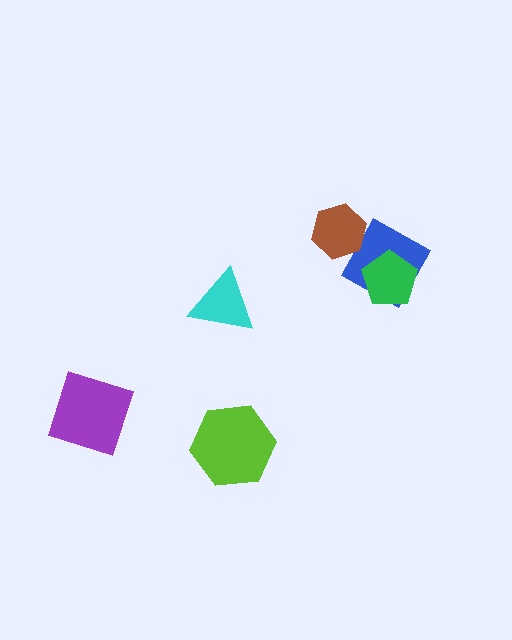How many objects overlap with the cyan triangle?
0 objects overlap with the cyan triangle.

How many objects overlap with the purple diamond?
0 objects overlap with the purple diamond.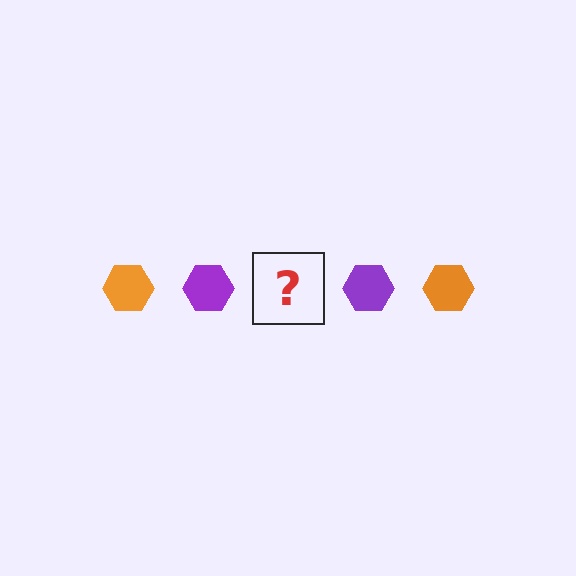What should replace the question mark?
The question mark should be replaced with an orange hexagon.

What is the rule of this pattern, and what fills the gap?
The rule is that the pattern cycles through orange, purple hexagons. The gap should be filled with an orange hexagon.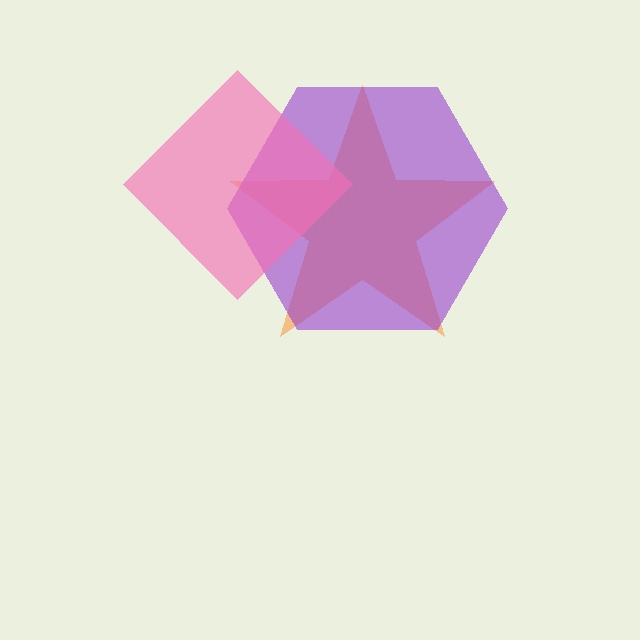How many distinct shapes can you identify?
There are 3 distinct shapes: an orange star, a purple hexagon, a pink diamond.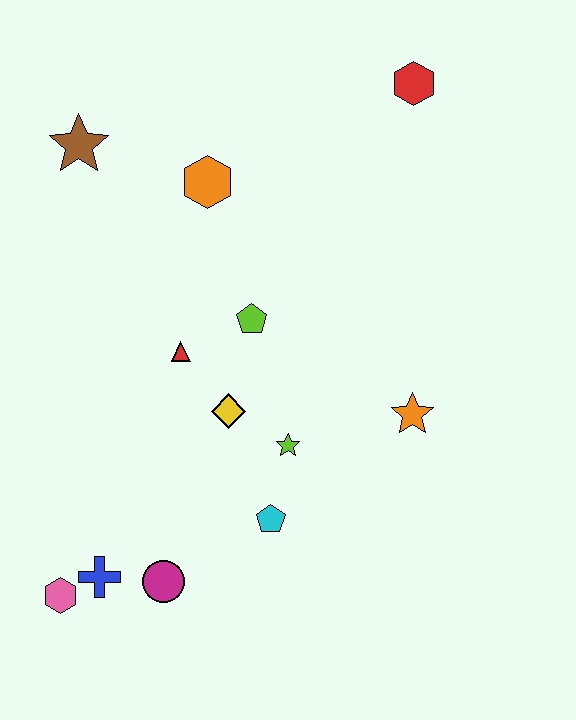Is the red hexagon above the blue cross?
Yes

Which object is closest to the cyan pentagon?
The lime star is closest to the cyan pentagon.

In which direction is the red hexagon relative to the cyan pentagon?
The red hexagon is above the cyan pentagon.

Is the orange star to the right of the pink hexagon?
Yes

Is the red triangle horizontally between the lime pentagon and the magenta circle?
Yes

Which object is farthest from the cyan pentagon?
The red hexagon is farthest from the cyan pentagon.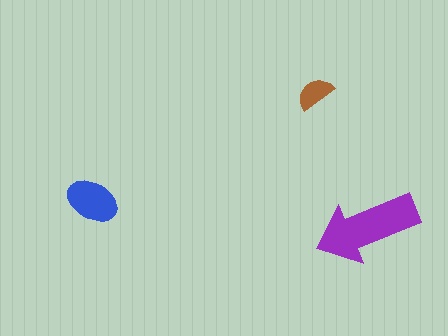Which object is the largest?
The purple arrow.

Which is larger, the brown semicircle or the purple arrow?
The purple arrow.